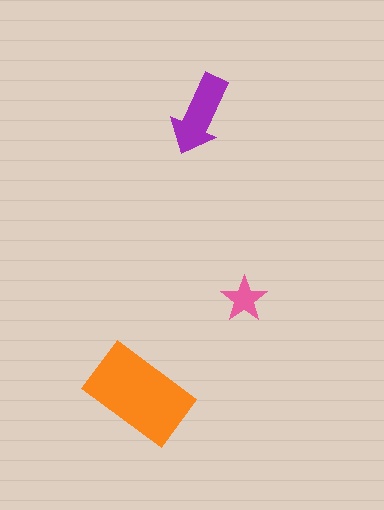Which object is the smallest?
The pink star.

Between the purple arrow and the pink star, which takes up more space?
The purple arrow.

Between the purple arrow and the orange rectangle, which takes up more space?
The orange rectangle.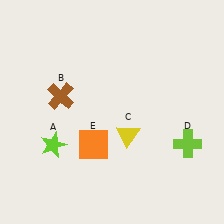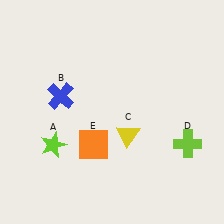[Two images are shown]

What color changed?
The cross (B) changed from brown in Image 1 to blue in Image 2.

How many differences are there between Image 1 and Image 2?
There is 1 difference between the two images.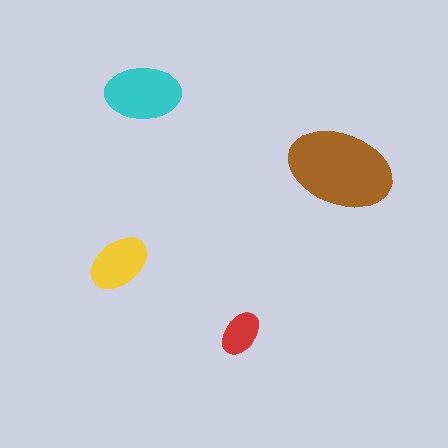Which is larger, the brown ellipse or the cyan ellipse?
The brown one.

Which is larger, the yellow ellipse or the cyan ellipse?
The cyan one.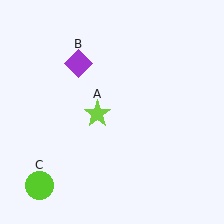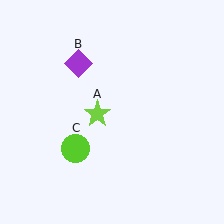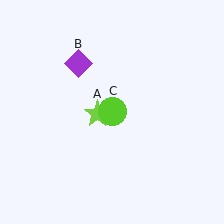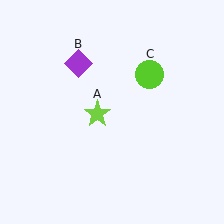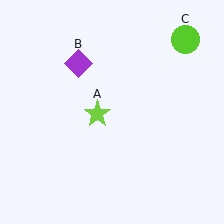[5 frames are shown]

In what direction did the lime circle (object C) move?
The lime circle (object C) moved up and to the right.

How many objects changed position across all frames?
1 object changed position: lime circle (object C).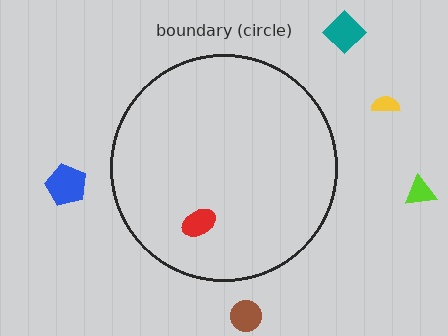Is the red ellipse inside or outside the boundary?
Inside.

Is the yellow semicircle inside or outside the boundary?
Outside.